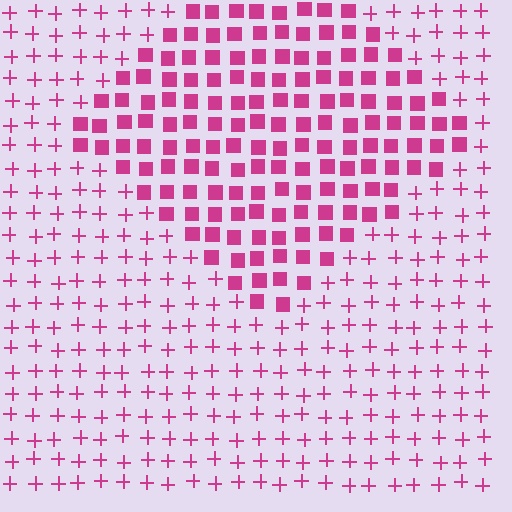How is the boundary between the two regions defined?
The boundary is defined by a change in element shape: squares inside vs. plus signs outside. All elements share the same color and spacing.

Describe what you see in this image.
The image is filled with small magenta elements arranged in a uniform grid. A diamond-shaped region contains squares, while the surrounding area contains plus signs. The boundary is defined purely by the change in element shape.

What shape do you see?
I see a diamond.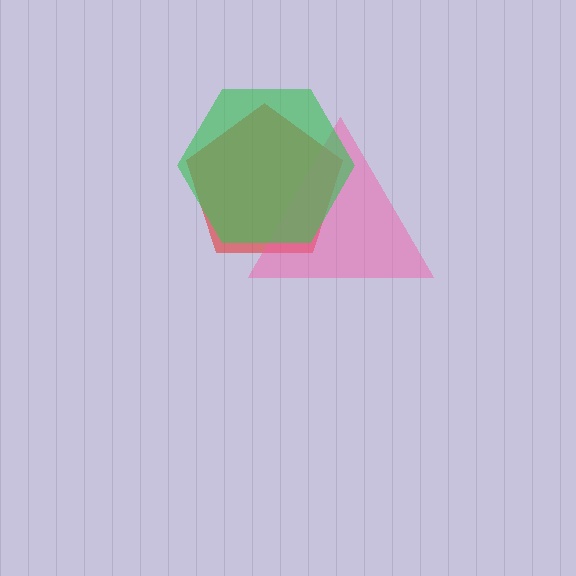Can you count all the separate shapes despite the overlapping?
Yes, there are 3 separate shapes.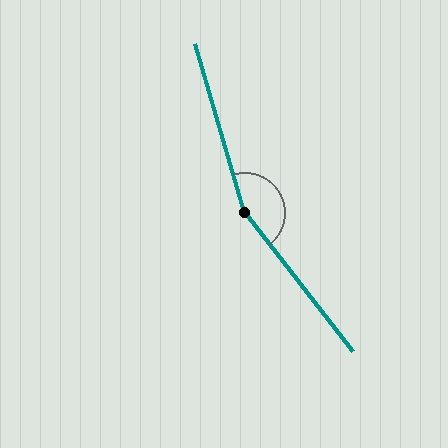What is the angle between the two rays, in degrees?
Approximately 159 degrees.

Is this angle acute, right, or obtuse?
It is obtuse.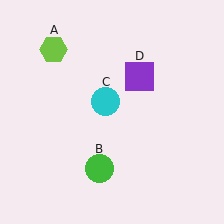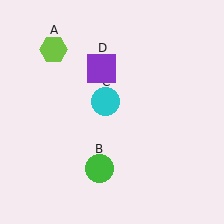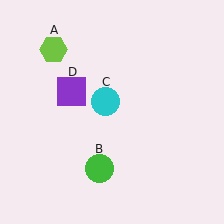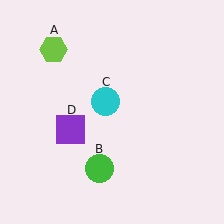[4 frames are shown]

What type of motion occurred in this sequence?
The purple square (object D) rotated counterclockwise around the center of the scene.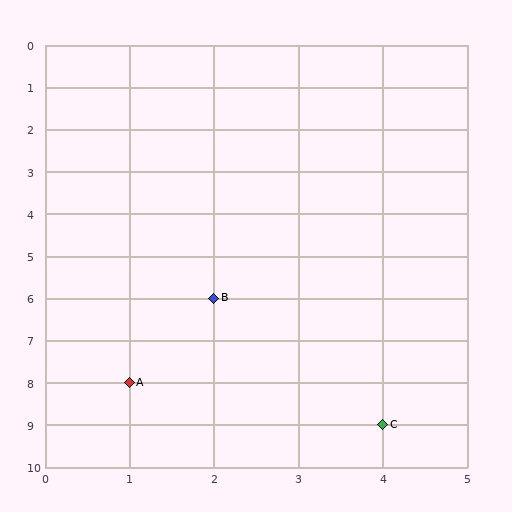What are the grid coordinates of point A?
Point A is at grid coordinates (1, 8).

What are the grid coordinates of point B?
Point B is at grid coordinates (2, 6).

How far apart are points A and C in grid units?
Points A and C are 3 columns and 1 row apart (about 3.2 grid units diagonally).